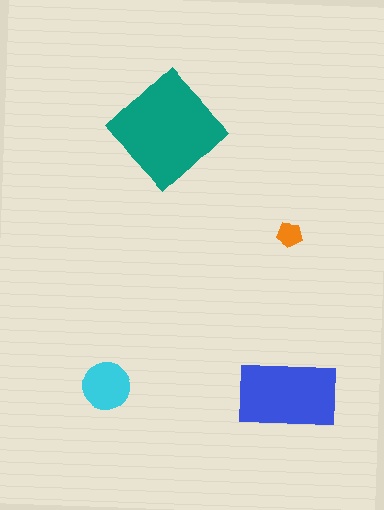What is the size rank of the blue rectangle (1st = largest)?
2nd.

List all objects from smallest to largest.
The orange pentagon, the cyan circle, the blue rectangle, the teal diamond.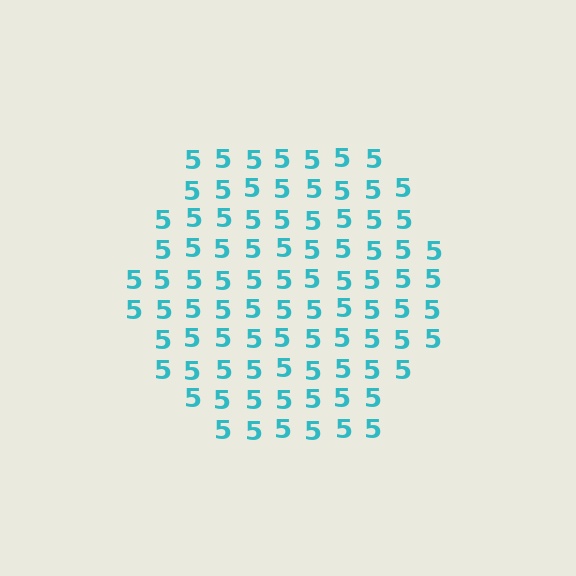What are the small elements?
The small elements are digit 5's.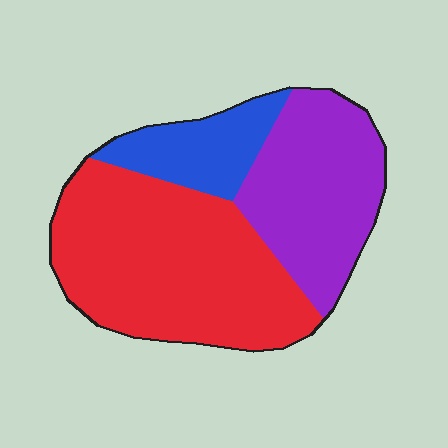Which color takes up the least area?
Blue, at roughly 15%.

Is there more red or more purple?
Red.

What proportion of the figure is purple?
Purple covers 33% of the figure.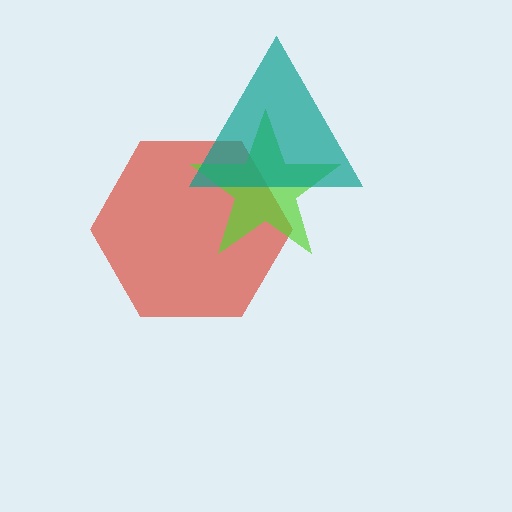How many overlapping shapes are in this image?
There are 3 overlapping shapes in the image.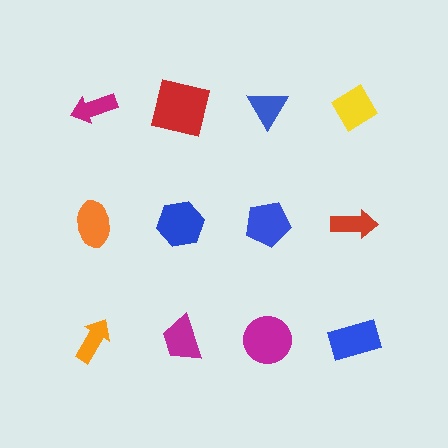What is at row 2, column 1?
An orange ellipse.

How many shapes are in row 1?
4 shapes.